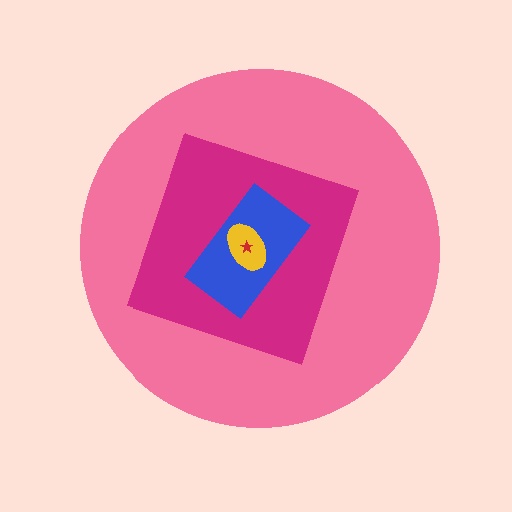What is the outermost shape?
The pink circle.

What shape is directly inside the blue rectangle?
The yellow ellipse.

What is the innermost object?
The red star.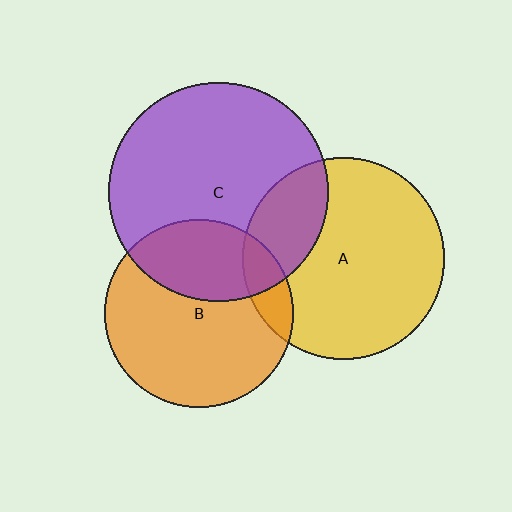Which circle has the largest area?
Circle C (purple).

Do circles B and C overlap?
Yes.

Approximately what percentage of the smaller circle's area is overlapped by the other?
Approximately 35%.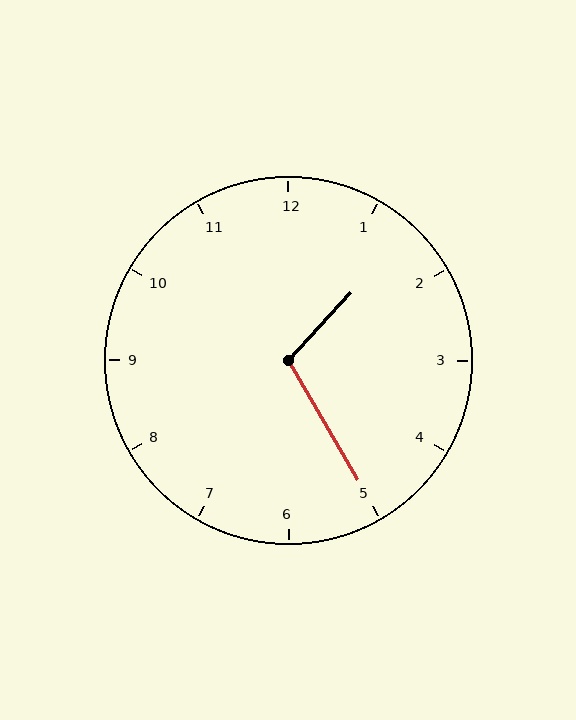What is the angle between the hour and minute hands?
Approximately 108 degrees.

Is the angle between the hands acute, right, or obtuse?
It is obtuse.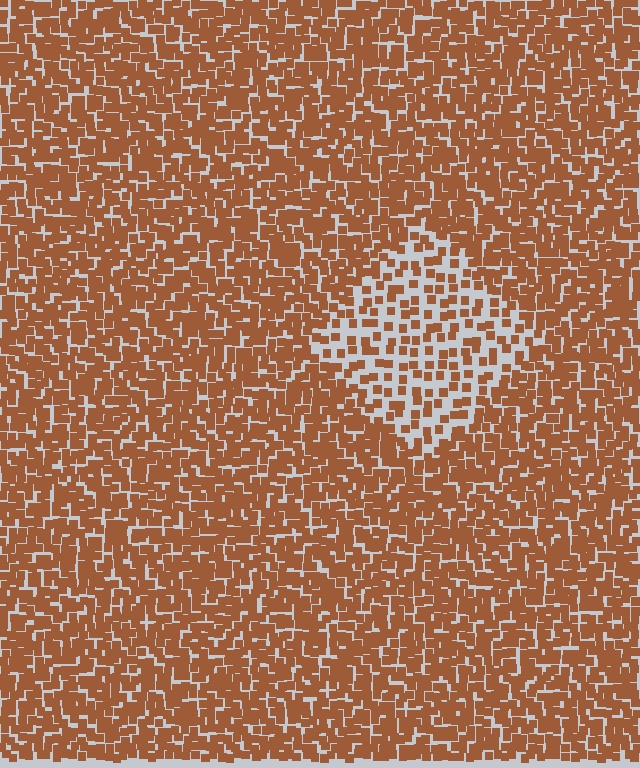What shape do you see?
I see a diamond.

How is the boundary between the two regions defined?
The boundary is defined by a change in element density (approximately 2.2x ratio). All elements are the same color, size, and shape.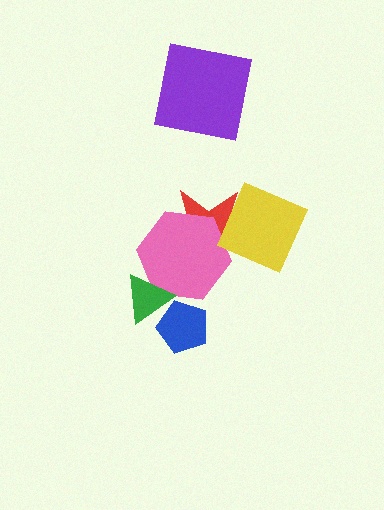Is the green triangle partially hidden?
Yes, it is partially covered by another shape.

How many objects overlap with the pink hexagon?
3 objects overlap with the pink hexagon.